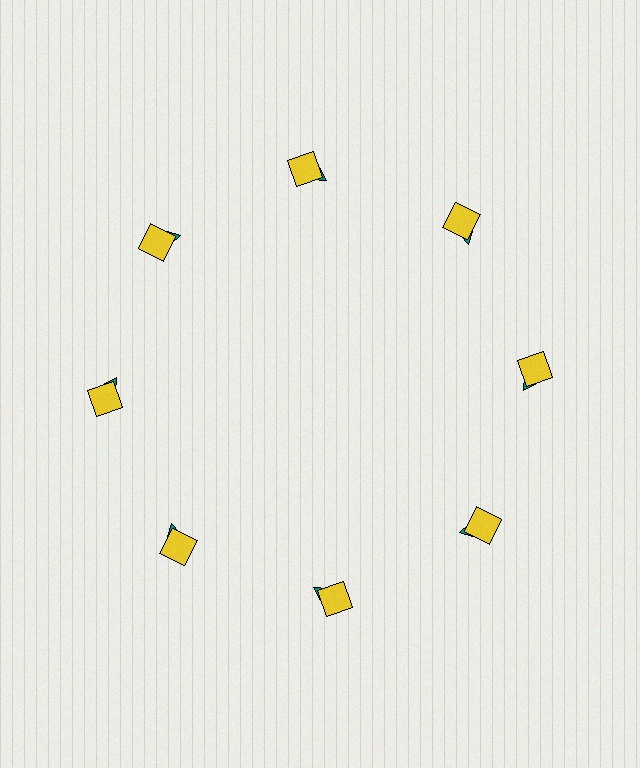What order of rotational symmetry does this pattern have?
This pattern has 8-fold rotational symmetry.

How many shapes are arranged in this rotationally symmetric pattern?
There are 16 shapes, arranged in 8 groups of 2.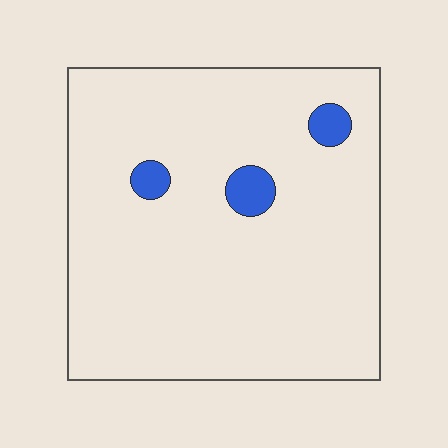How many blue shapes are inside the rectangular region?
3.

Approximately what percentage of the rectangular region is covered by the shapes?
Approximately 5%.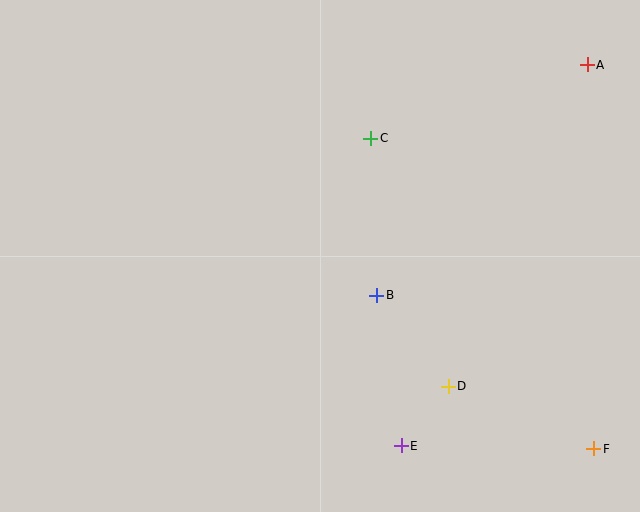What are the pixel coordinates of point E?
Point E is at (401, 446).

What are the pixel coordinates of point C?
Point C is at (371, 138).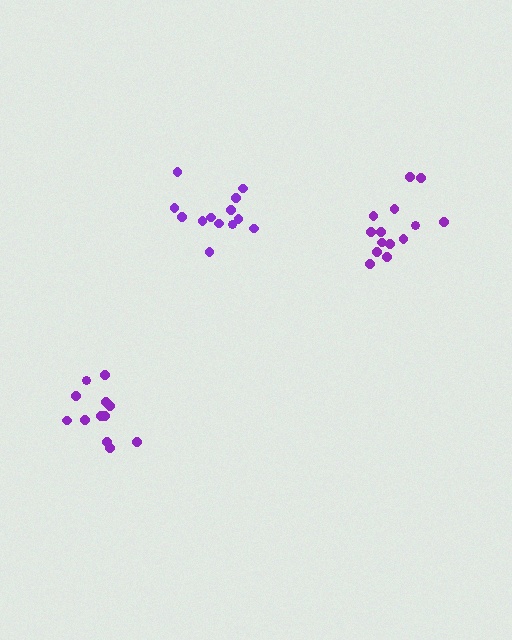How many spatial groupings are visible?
There are 3 spatial groupings.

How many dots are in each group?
Group 1: 14 dots, Group 2: 13 dots, Group 3: 12 dots (39 total).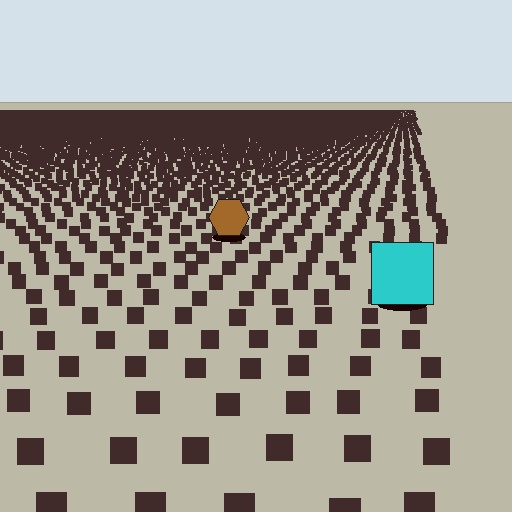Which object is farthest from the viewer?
The brown hexagon is farthest from the viewer. It appears smaller and the ground texture around it is denser.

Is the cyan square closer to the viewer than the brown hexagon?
Yes. The cyan square is closer — you can tell from the texture gradient: the ground texture is coarser near it.